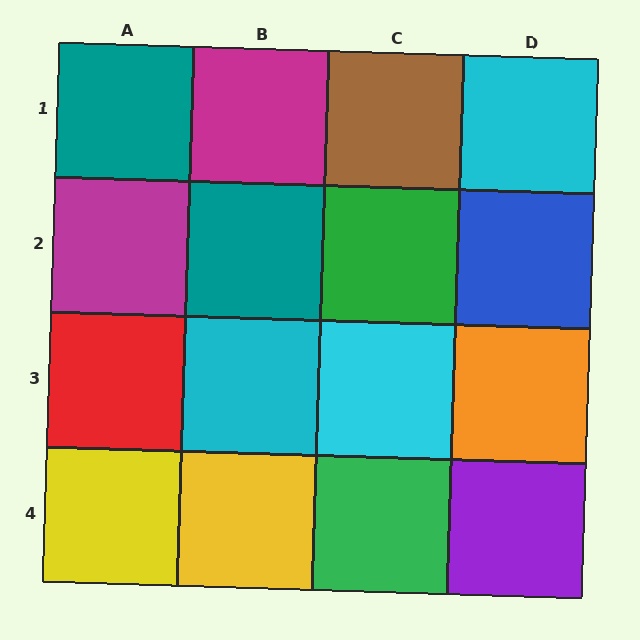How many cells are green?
2 cells are green.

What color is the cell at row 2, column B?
Teal.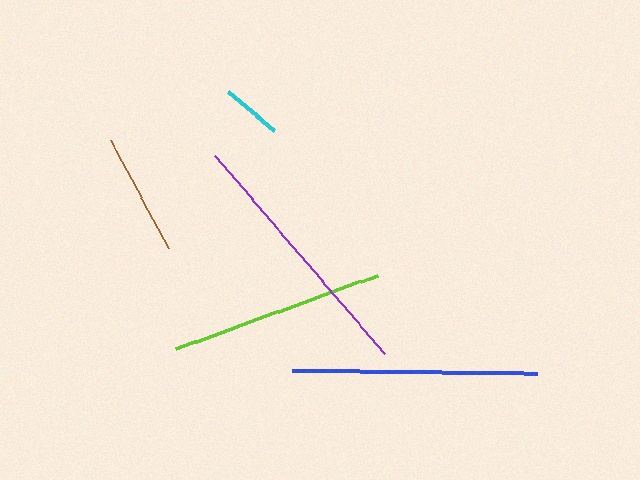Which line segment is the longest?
The purple line is the longest at approximately 261 pixels.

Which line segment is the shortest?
The cyan line is the shortest at approximately 61 pixels.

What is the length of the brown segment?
The brown segment is approximately 122 pixels long.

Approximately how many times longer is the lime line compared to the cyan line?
The lime line is approximately 3.5 times the length of the cyan line.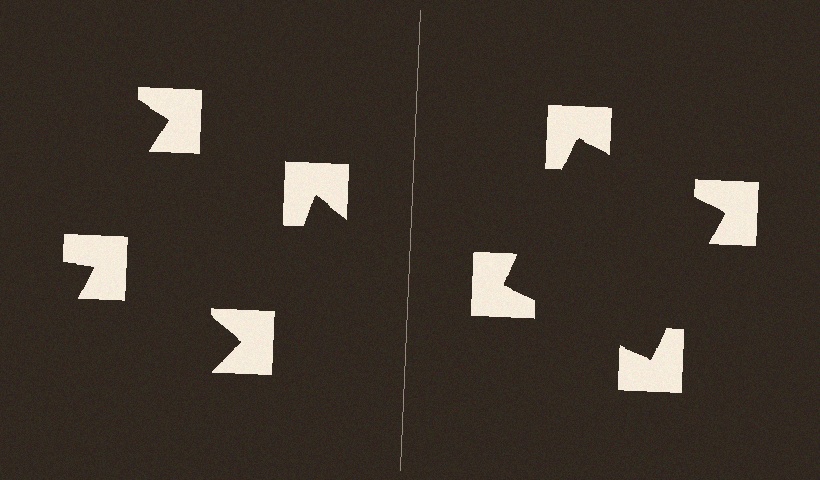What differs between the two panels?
The notched squares are positioned identically on both sides; only the wedge orientations differ. On the right they align to a square; on the left they are misaligned.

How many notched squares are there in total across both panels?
8 — 4 on each side.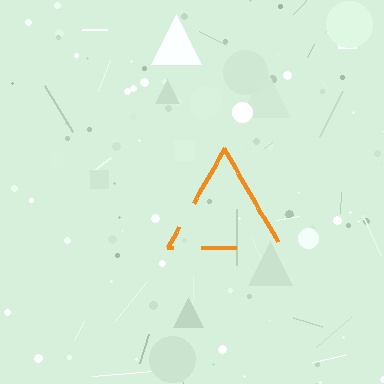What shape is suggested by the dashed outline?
The dashed outline suggests a triangle.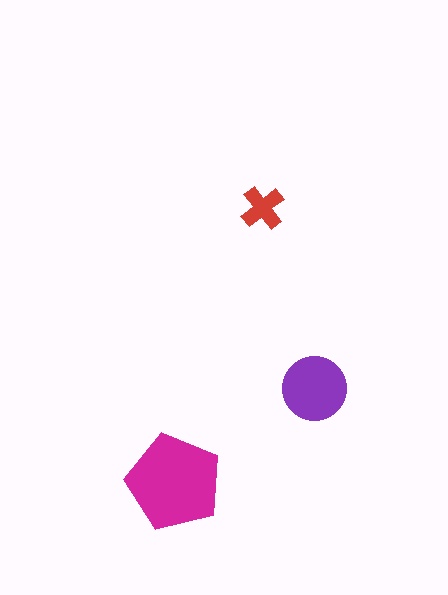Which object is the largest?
The magenta pentagon.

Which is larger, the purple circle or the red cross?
The purple circle.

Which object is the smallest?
The red cross.